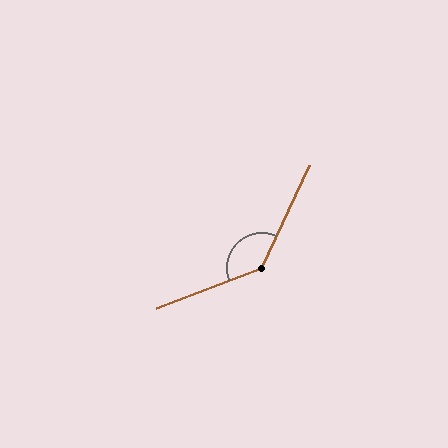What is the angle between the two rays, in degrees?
Approximately 136 degrees.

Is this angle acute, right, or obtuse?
It is obtuse.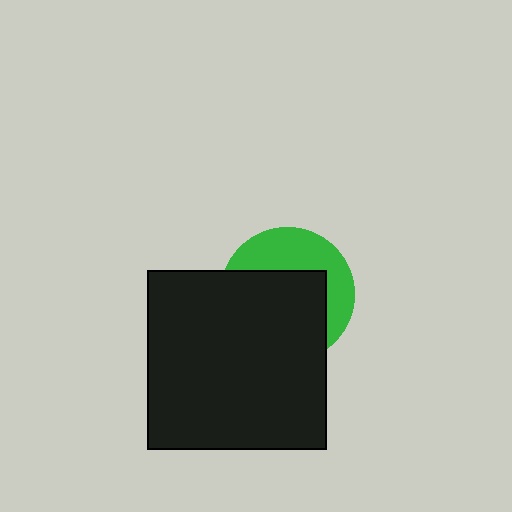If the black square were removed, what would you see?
You would see the complete green circle.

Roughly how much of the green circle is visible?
A small part of it is visible (roughly 39%).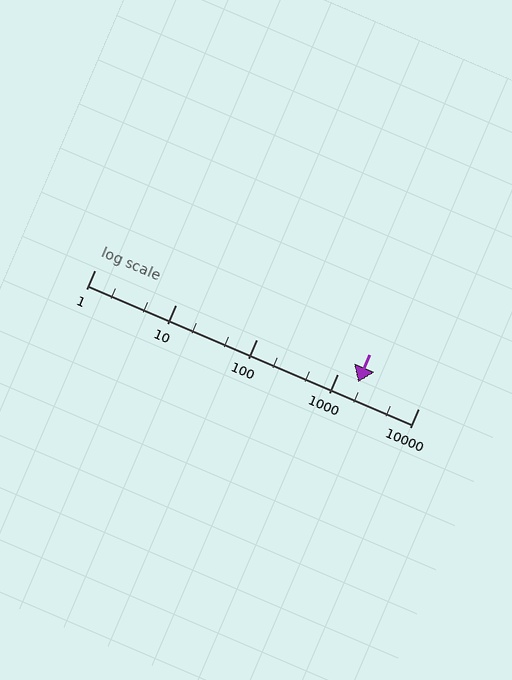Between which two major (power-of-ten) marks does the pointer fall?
The pointer is between 1000 and 10000.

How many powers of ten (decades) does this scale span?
The scale spans 4 decades, from 1 to 10000.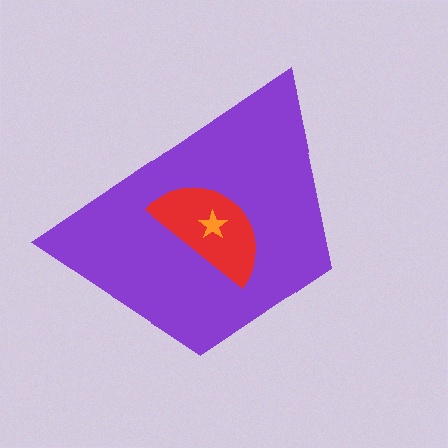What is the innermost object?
The orange star.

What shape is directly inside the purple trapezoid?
The red semicircle.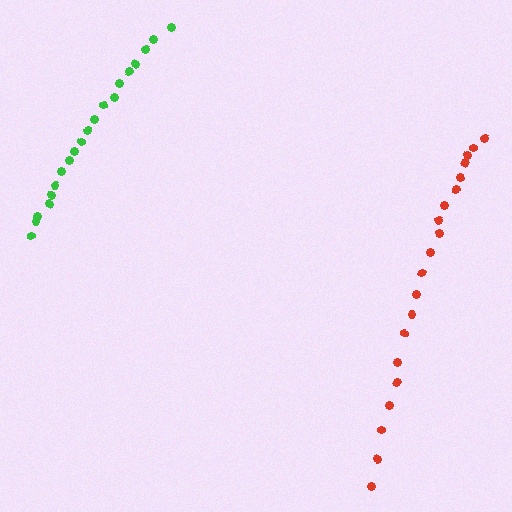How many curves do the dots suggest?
There are 2 distinct paths.